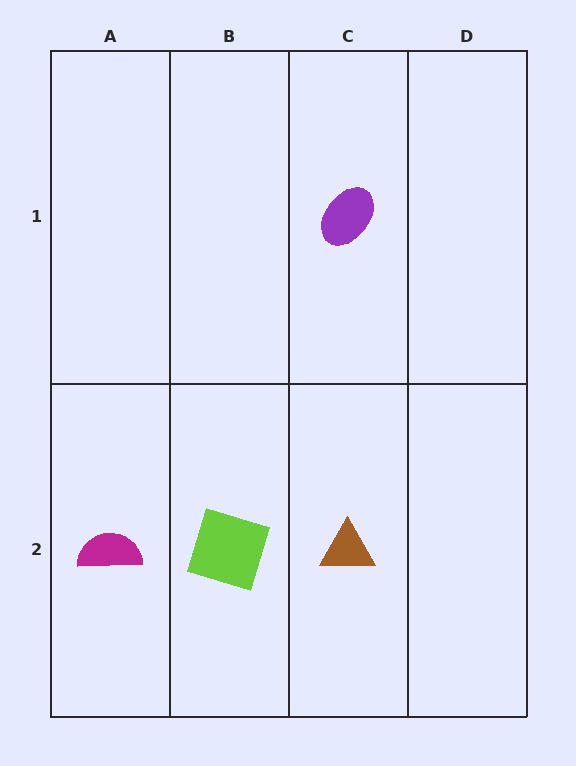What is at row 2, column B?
A lime square.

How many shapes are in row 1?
1 shape.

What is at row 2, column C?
A brown triangle.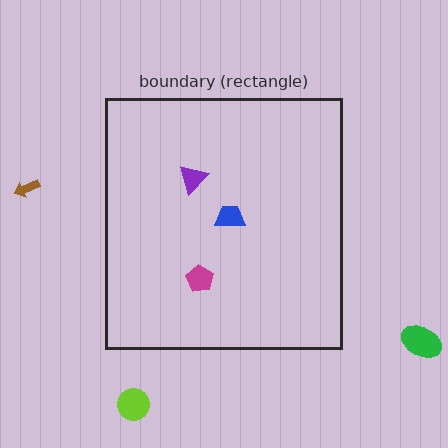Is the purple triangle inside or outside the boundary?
Inside.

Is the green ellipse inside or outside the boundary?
Outside.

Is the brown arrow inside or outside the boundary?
Outside.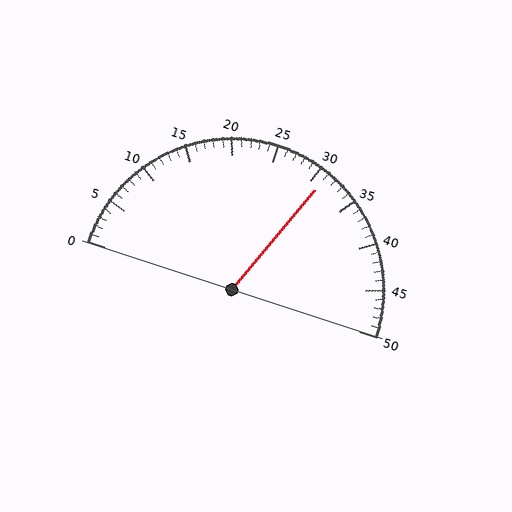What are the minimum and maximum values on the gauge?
The gauge ranges from 0 to 50.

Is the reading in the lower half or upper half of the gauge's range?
The reading is in the upper half of the range (0 to 50).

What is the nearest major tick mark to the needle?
The nearest major tick mark is 30.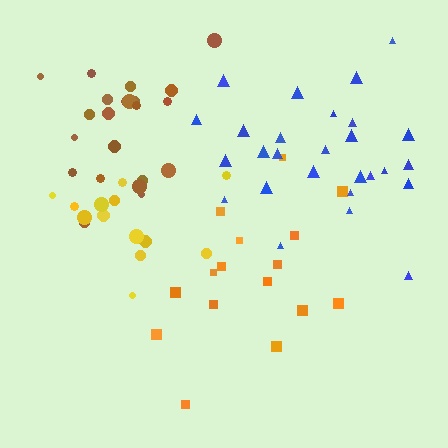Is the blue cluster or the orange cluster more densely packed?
Blue.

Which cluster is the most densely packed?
Brown.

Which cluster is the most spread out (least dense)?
Orange.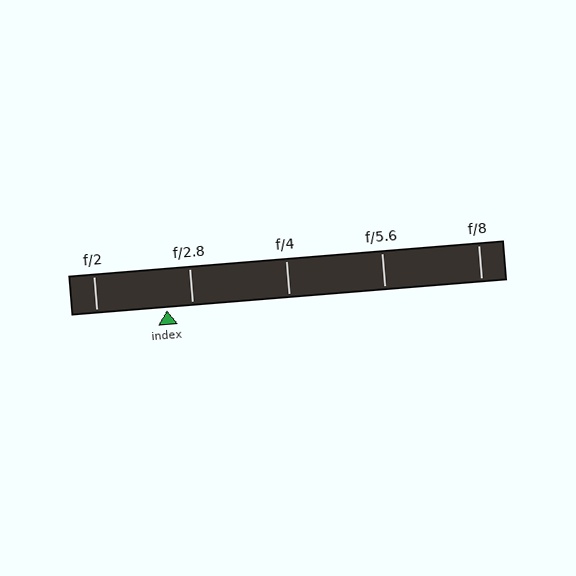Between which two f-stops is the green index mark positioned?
The index mark is between f/2 and f/2.8.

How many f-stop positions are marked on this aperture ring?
There are 5 f-stop positions marked.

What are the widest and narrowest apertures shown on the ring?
The widest aperture shown is f/2 and the narrowest is f/8.